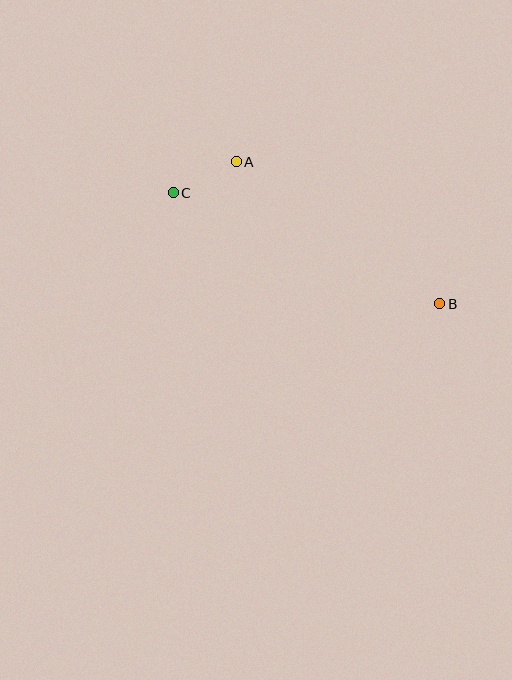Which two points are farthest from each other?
Points B and C are farthest from each other.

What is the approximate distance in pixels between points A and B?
The distance between A and B is approximately 248 pixels.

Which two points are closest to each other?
Points A and C are closest to each other.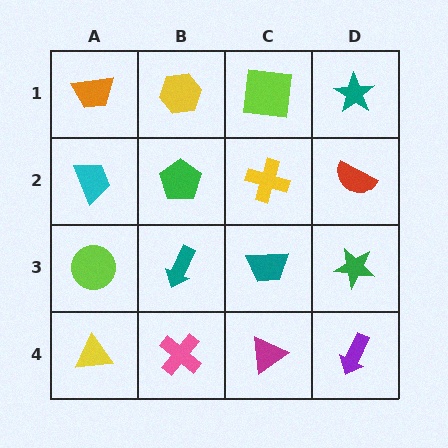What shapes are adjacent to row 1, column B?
A green pentagon (row 2, column B), an orange trapezoid (row 1, column A), a lime square (row 1, column C).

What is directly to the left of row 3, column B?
A lime circle.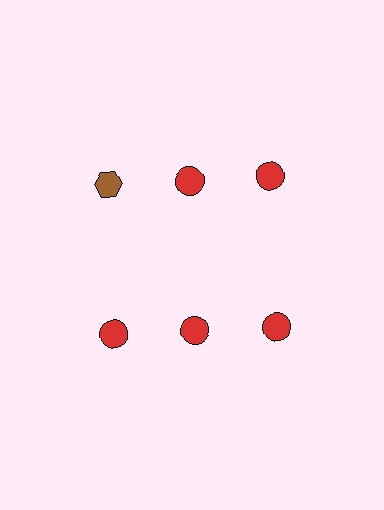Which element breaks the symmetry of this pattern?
The brown hexagon in the top row, leftmost column breaks the symmetry. All other shapes are red circles.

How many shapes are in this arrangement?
There are 6 shapes arranged in a grid pattern.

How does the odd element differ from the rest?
It differs in both color (brown instead of red) and shape (hexagon instead of circle).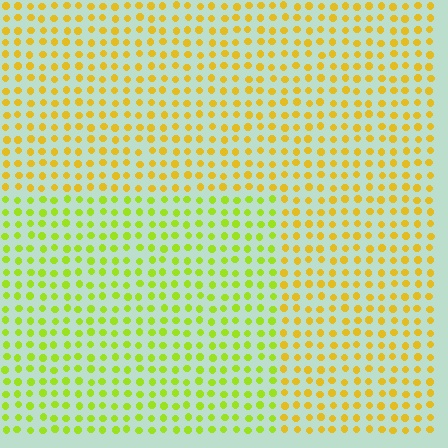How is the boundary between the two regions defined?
The boundary is defined purely by a slight shift in hue (about 34 degrees). Spacing, size, and orientation are identical on both sides.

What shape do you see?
I see a rectangle.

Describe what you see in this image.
The image is filled with small yellow elements in a uniform arrangement. A rectangle-shaped region is visible where the elements are tinted to a slightly different hue, forming a subtle color boundary.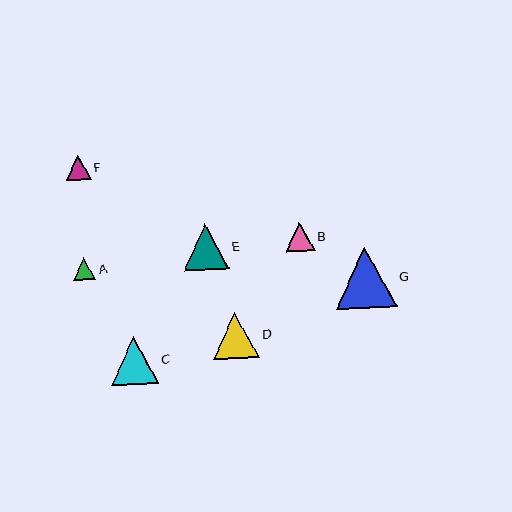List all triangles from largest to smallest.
From largest to smallest: G, C, D, E, B, F, A.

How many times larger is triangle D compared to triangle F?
Triangle D is approximately 1.8 times the size of triangle F.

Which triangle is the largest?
Triangle G is the largest with a size of approximately 61 pixels.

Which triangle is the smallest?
Triangle A is the smallest with a size of approximately 22 pixels.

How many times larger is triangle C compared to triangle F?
Triangle C is approximately 1.9 times the size of triangle F.